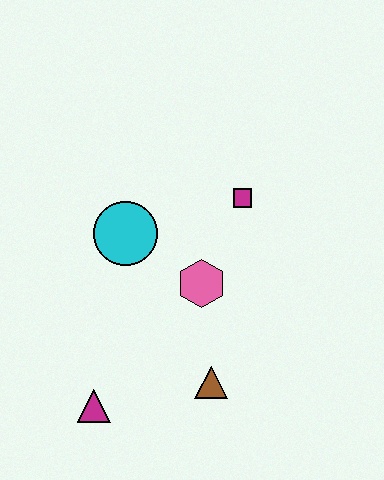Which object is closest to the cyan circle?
The pink hexagon is closest to the cyan circle.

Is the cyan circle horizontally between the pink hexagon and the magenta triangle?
Yes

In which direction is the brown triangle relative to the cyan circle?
The brown triangle is below the cyan circle.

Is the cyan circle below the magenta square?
Yes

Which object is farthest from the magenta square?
The magenta triangle is farthest from the magenta square.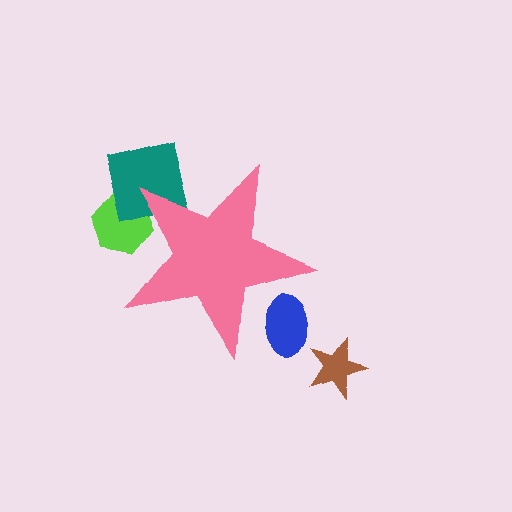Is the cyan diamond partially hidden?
Yes, the cyan diamond is partially hidden behind the pink star.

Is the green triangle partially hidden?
Yes, the green triangle is partially hidden behind the pink star.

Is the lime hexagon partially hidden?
Yes, the lime hexagon is partially hidden behind the pink star.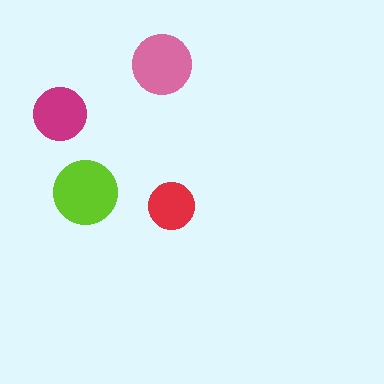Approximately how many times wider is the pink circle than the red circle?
About 1.5 times wider.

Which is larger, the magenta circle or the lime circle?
The lime one.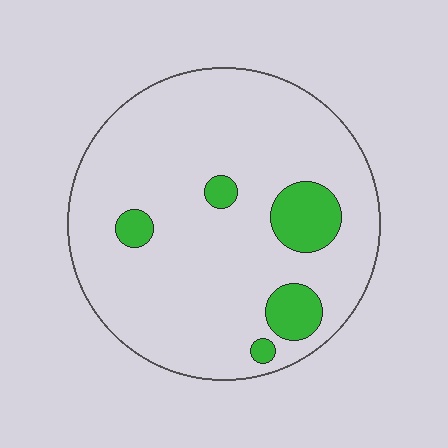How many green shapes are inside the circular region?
5.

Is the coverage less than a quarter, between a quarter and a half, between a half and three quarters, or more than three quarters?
Less than a quarter.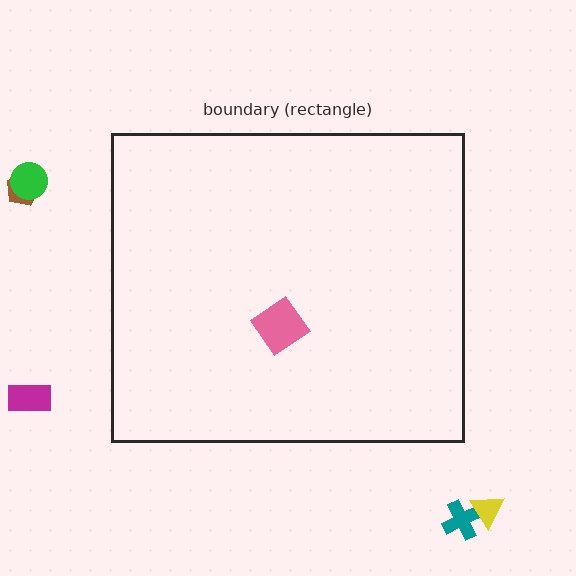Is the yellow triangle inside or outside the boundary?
Outside.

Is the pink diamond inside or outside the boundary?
Inside.